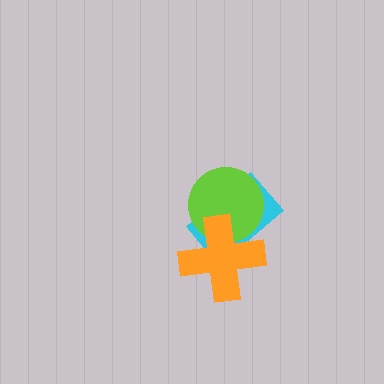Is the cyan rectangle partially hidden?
Yes, it is partially covered by another shape.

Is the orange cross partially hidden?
No, no other shape covers it.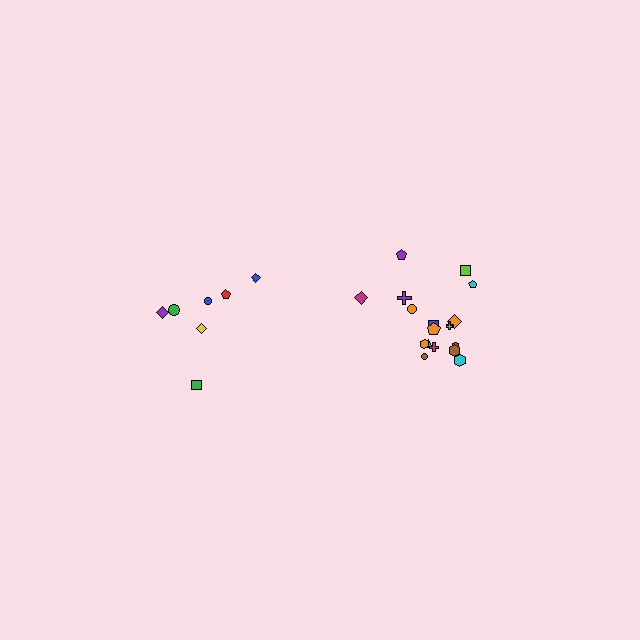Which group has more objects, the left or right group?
The right group.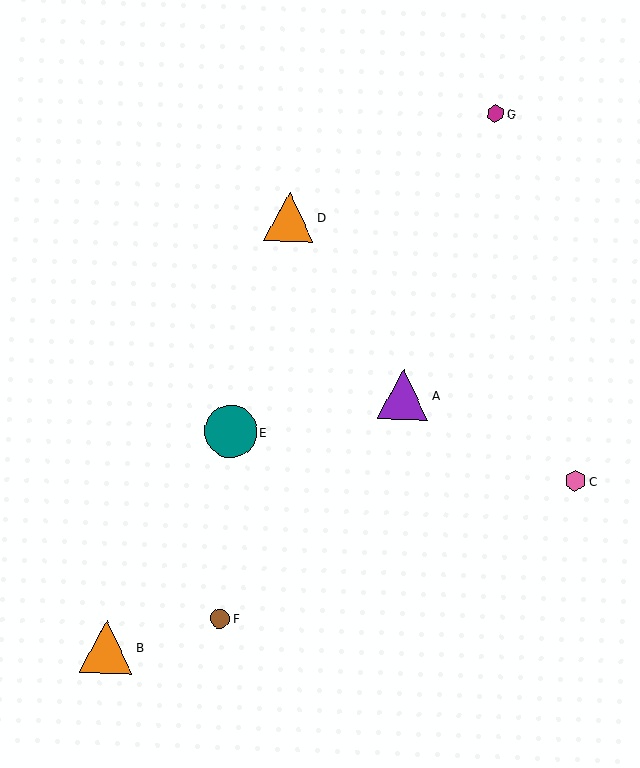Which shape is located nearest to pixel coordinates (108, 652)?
The orange triangle (labeled B) at (106, 647) is nearest to that location.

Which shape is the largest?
The orange triangle (labeled B) is the largest.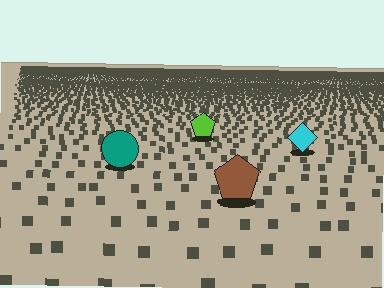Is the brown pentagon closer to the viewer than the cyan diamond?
Yes. The brown pentagon is closer — you can tell from the texture gradient: the ground texture is coarser near it.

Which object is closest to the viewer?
The brown pentagon is closest. The texture marks near it are larger and more spread out.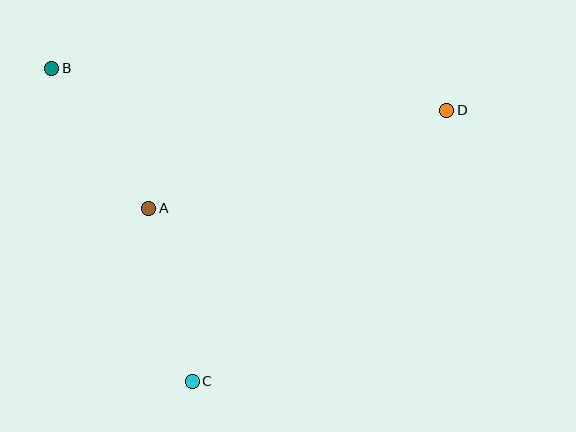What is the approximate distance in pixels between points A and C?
The distance between A and C is approximately 178 pixels.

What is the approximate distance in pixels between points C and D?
The distance between C and D is approximately 372 pixels.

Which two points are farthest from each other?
Points B and D are farthest from each other.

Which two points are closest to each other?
Points A and B are closest to each other.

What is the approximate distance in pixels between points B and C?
The distance between B and C is approximately 343 pixels.